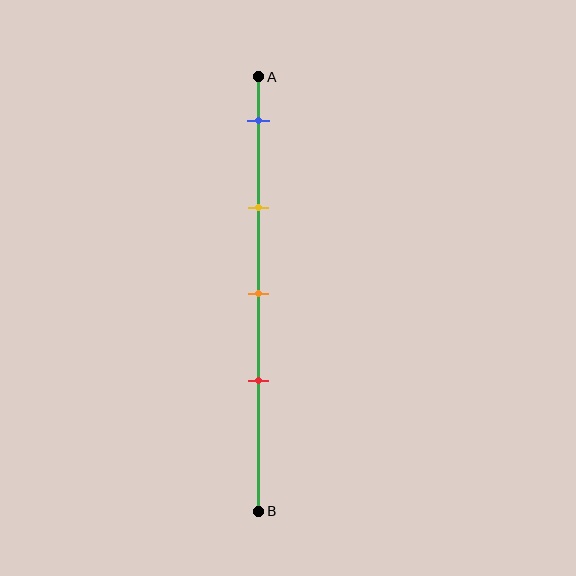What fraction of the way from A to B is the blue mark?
The blue mark is approximately 10% (0.1) of the way from A to B.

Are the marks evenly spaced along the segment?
Yes, the marks are approximately evenly spaced.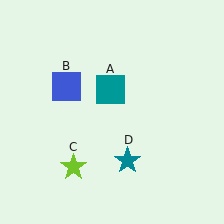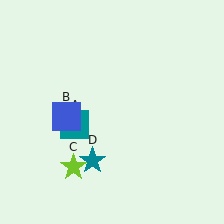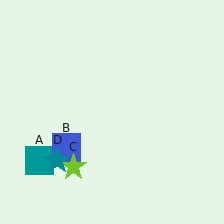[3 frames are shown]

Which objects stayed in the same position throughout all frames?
Lime star (object C) remained stationary.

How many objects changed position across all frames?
3 objects changed position: teal square (object A), blue square (object B), teal star (object D).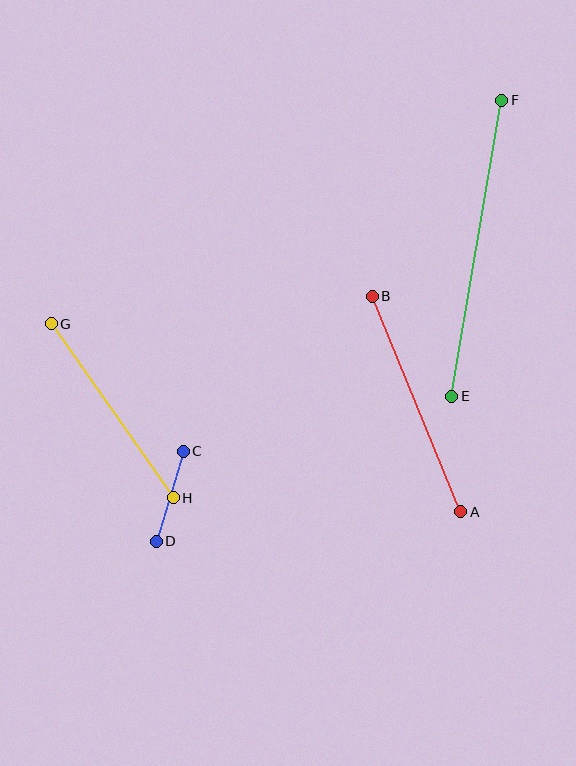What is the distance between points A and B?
The distance is approximately 233 pixels.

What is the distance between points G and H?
The distance is approximately 212 pixels.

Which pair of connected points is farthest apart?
Points E and F are farthest apart.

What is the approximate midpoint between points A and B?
The midpoint is at approximately (416, 404) pixels.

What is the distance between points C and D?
The distance is approximately 94 pixels.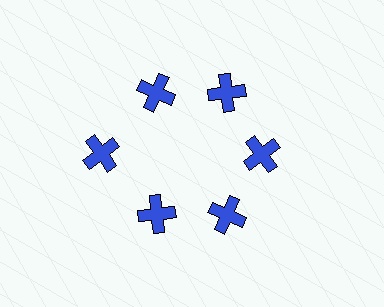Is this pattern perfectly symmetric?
No. The 6 blue crosses are arranged in a ring, but one element near the 9 o'clock position is pushed outward from the center, breaking the 6-fold rotational symmetry.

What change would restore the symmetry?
The symmetry would be restored by moving it inward, back onto the ring so that all 6 crosses sit at equal angles and equal distance from the center.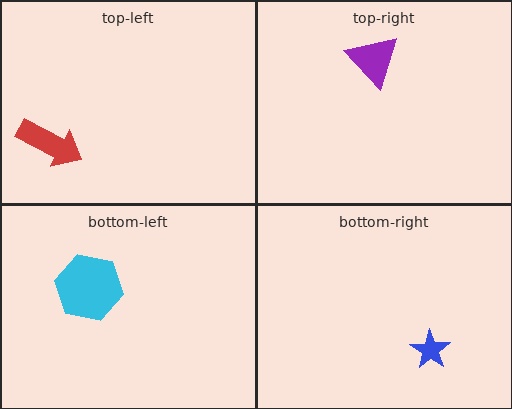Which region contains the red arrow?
The top-left region.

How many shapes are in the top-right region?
1.